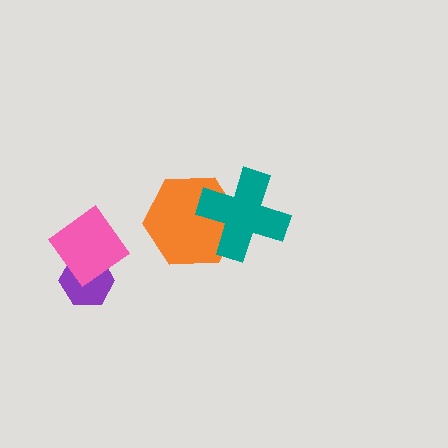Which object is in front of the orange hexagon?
The teal cross is in front of the orange hexagon.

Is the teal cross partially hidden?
No, no other shape covers it.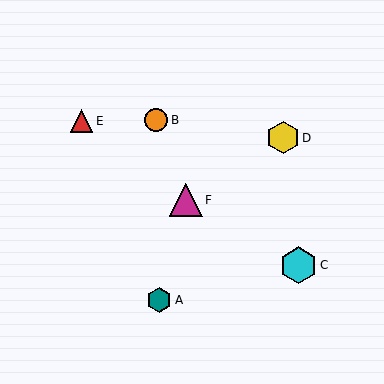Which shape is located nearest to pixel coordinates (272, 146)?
The yellow hexagon (labeled D) at (283, 138) is nearest to that location.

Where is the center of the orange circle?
The center of the orange circle is at (156, 120).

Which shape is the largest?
The cyan hexagon (labeled C) is the largest.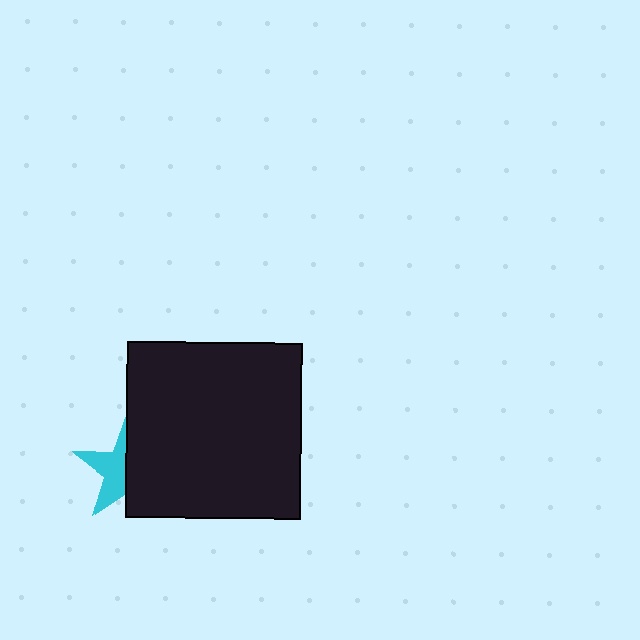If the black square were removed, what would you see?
You would see the complete cyan star.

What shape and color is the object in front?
The object in front is a black square.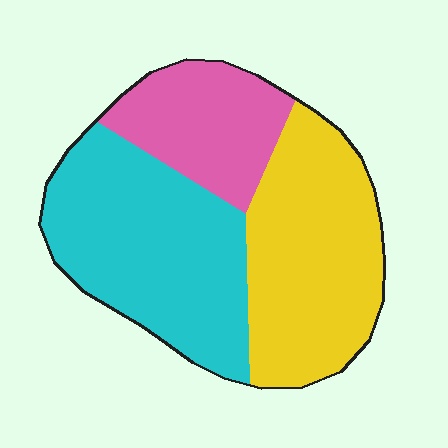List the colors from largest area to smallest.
From largest to smallest: cyan, yellow, pink.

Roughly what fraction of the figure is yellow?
Yellow takes up about three eighths (3/8) of the figure.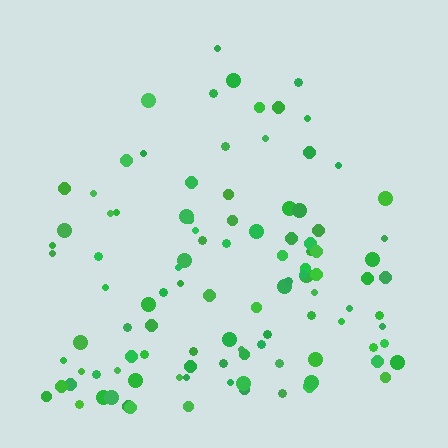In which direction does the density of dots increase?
From top to bottom, with the bottom side densest.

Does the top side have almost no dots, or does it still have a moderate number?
Still a moderate number, just noticeably fewer than the bottom.